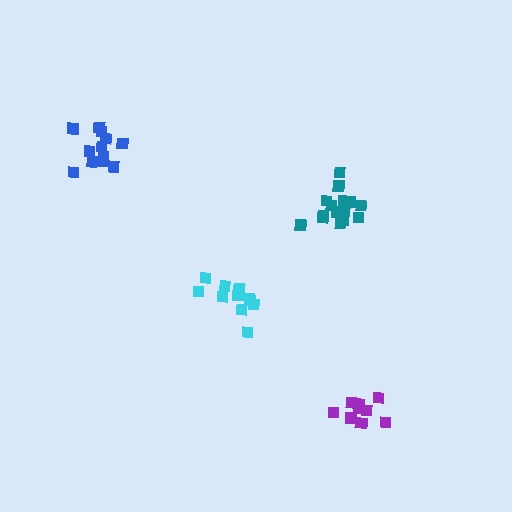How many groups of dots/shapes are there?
There are 4 groups.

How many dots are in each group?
Group 1: 12 dots, Group 2: 10 dots, Group 3: 11 dots, Group 4: 16 dots (49 total).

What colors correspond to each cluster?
The clusters are colored: blue, purple, cyan, teal.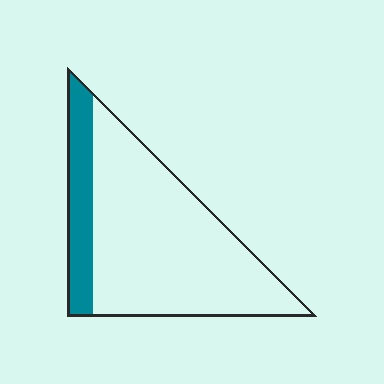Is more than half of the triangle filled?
No.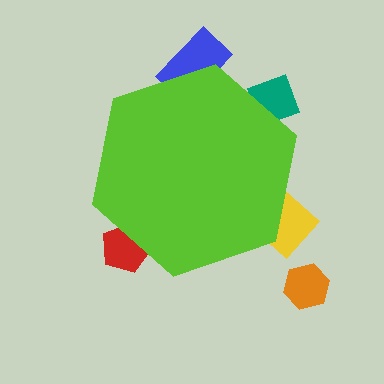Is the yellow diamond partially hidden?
Yes, the yellow diamond is partially hidden behind the lime hexagon.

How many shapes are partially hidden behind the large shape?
4 shapes are partially hidden.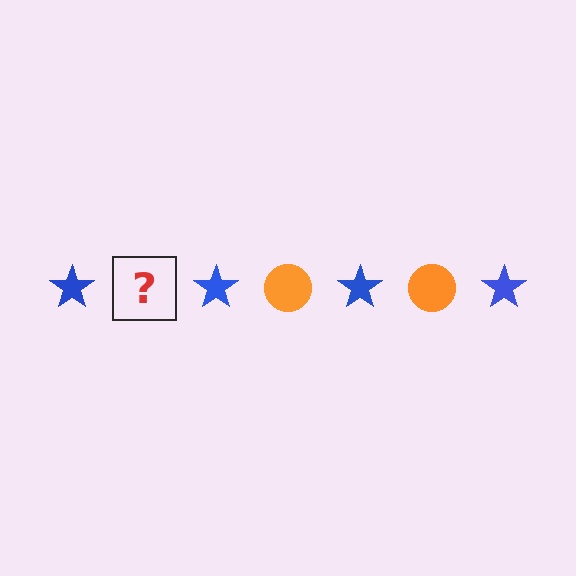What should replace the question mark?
The question mark should be replaced with an orange circle.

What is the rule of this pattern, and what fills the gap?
The rule is that the pattern alternates between blue star and orange circle. The gap should be filled with an orange circle.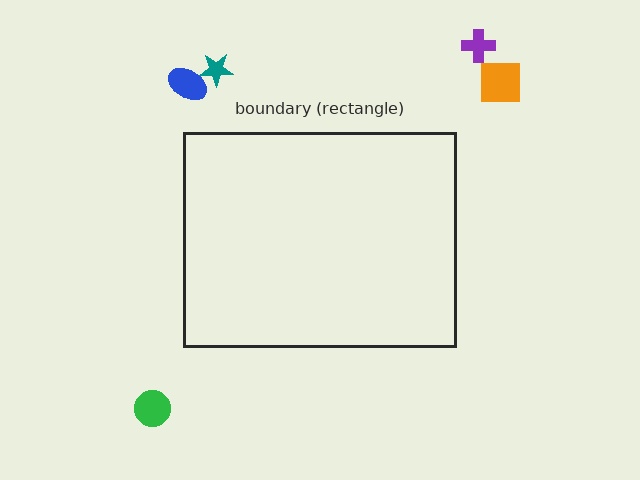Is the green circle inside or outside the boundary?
Outside.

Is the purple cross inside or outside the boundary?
Outside.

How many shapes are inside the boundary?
0 inside, 5 outside.